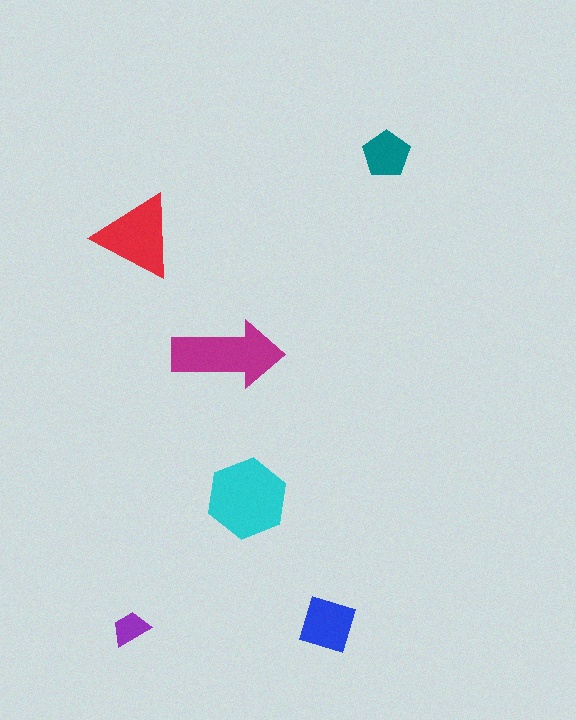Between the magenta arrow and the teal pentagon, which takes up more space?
The magenta arrow.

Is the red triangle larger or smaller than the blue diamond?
Larger.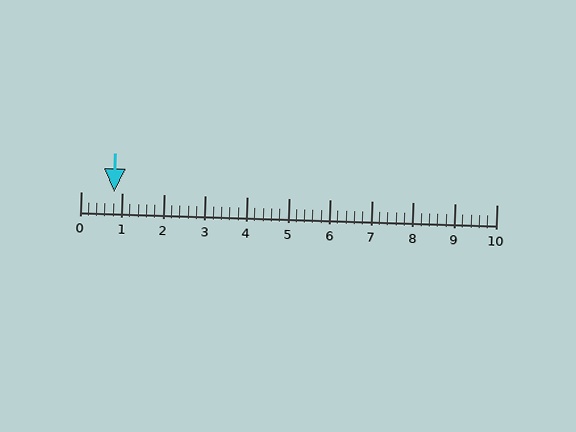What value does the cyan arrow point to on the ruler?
The cyan arrow points to approximately 0.8.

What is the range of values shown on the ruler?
The ruler shows values from 0 to 10.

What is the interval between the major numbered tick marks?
The major tick marks are spaced 1 units apart.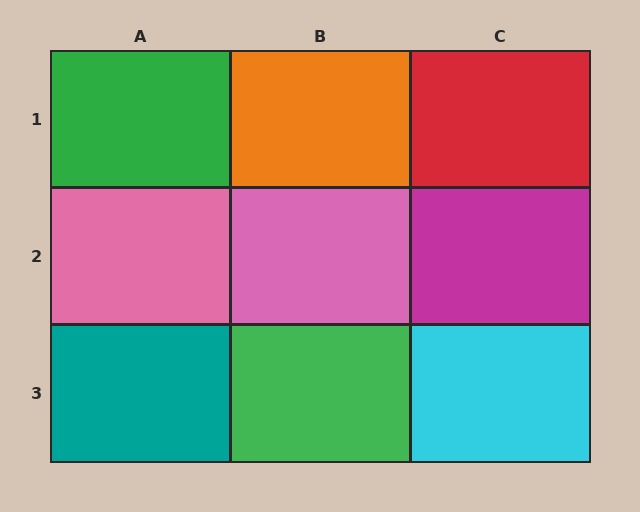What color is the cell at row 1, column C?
Red.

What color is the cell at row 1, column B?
Orange.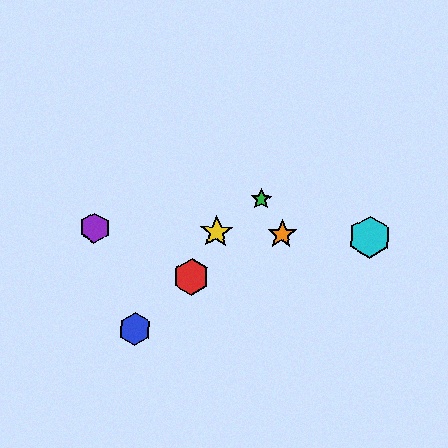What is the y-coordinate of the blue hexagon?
The blue hexagon is at y≈329.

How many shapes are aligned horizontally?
4 shapes (the yellow star, the purple hexagon, the orange star, the cyan hexagon) are aligned horizontally.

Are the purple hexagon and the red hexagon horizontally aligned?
No, the purple hexagon is at y≈228 and the red hexagon is at y≈277.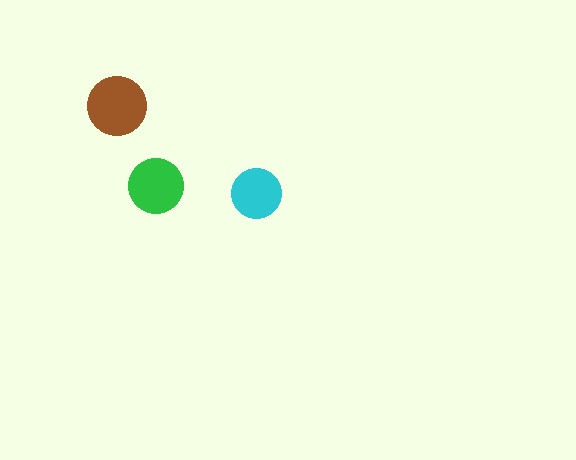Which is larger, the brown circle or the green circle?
The brown one.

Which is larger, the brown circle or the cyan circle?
The brown one.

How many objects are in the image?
There are 3 objects in the image.